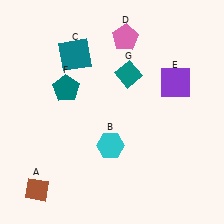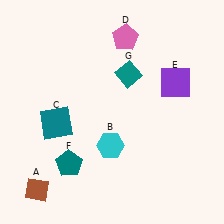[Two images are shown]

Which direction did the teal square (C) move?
The teal square (C) moved down.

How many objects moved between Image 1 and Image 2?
2 objects moved between the two images.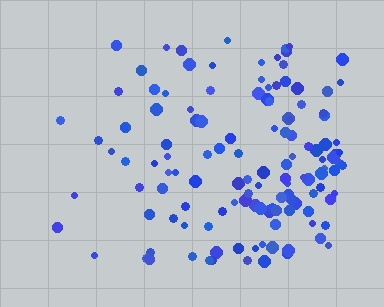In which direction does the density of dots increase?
From left to right, with the right side densest.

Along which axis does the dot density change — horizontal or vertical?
Horizontal.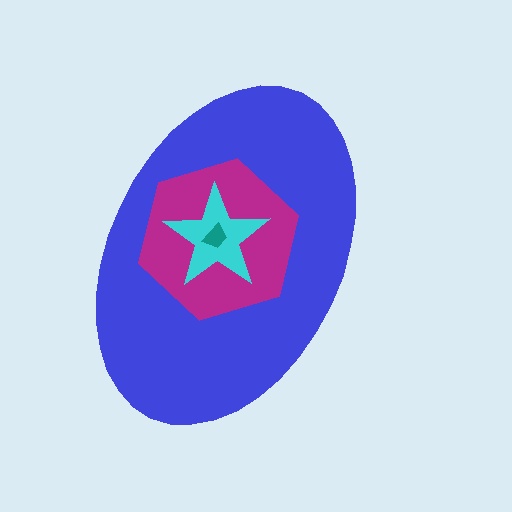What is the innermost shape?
The teal trapezoid.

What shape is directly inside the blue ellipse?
The magenta hexagon.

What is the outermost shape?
The blue ellipse.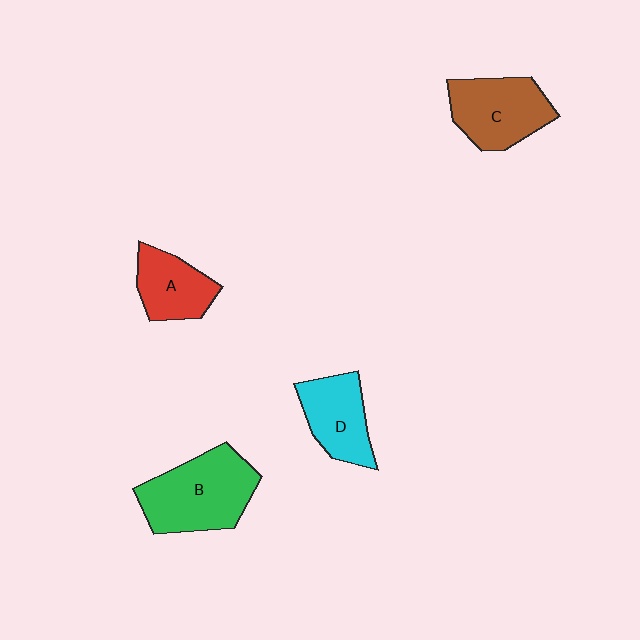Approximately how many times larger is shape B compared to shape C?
Approximately 1.3 times.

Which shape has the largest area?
Shape B (green).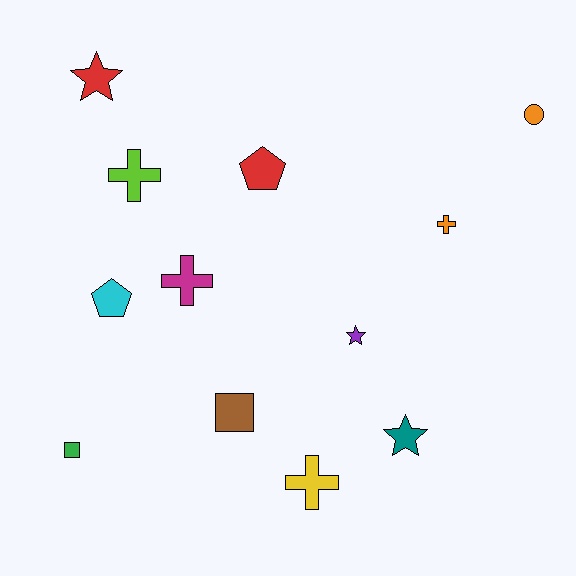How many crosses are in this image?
There are 4 crosses.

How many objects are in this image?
There are 12 objects.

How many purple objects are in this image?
There is 1 purple object.